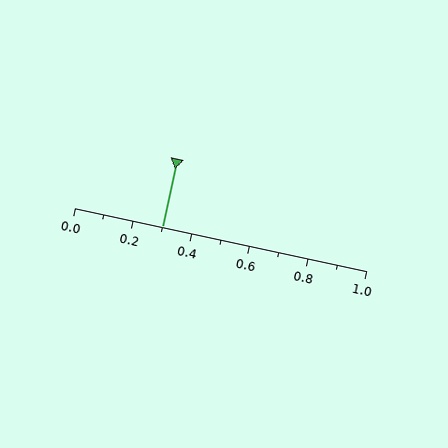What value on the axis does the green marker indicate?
The marker indicates approximately 0.3.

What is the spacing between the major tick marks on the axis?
The major ticks are spaced 0.2 apart.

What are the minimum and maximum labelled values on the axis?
The axis runs from 0.0 to 1.0.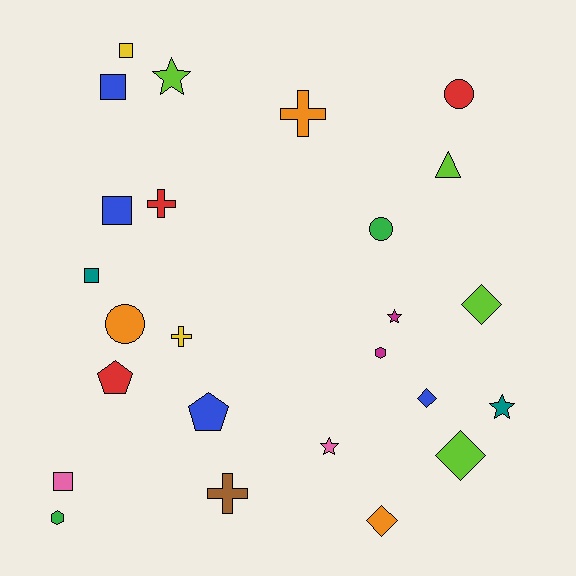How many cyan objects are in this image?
There are no cyan objects.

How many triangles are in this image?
There is 1 triangle.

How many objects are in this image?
There are 25 objects.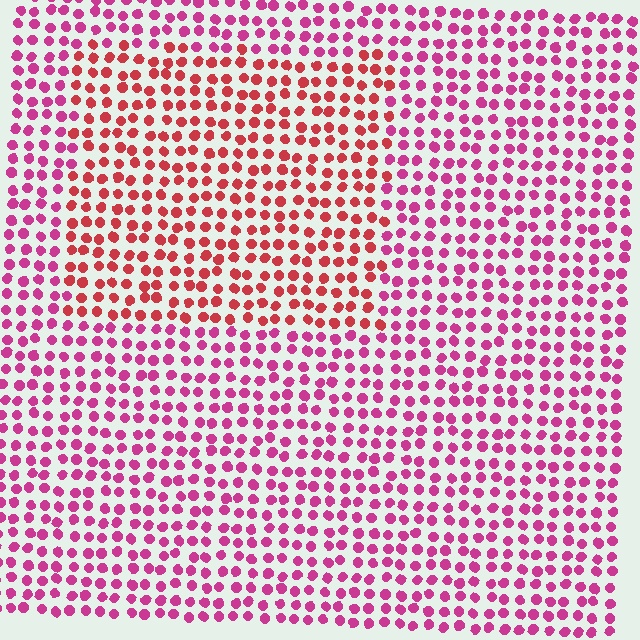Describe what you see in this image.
The image is filled with small magenta elements in a uniform arrangement. A rectangle-shaped region is visible where the elements are tinted to a slightly different hue, forming a subtle color boundary.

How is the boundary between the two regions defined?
The boundary is defined purely by a slight shift in hue (about 33 degrees). Spacing, size, and orientation are identical on both sides.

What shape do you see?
I see a rectangle.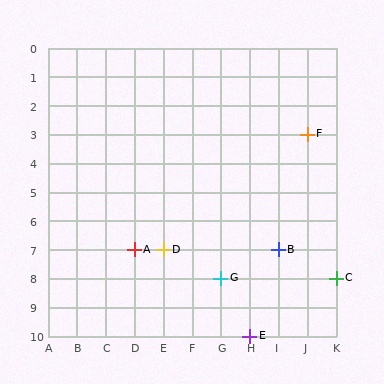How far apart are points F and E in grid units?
Points F and E are 2 columns and 7 rows apart (about 7.3 grid units diagonally).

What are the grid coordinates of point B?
Point B is at grid coordinates (I, 7).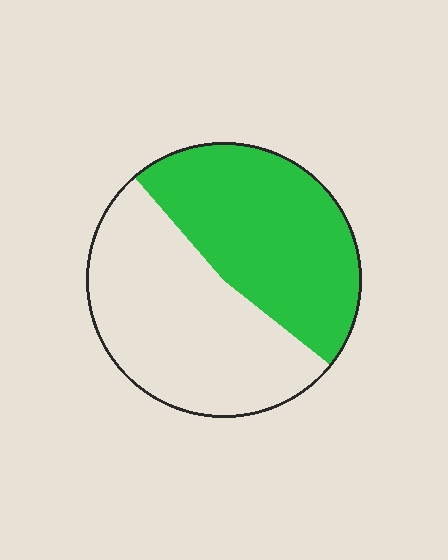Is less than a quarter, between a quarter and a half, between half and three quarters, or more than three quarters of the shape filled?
Between a quarter and a half.